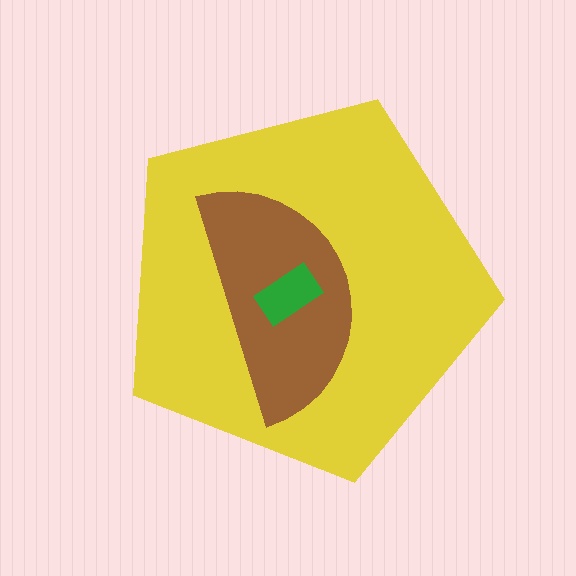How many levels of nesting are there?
3.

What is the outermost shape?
The yellow pentagon.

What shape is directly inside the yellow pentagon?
The brown semicircle.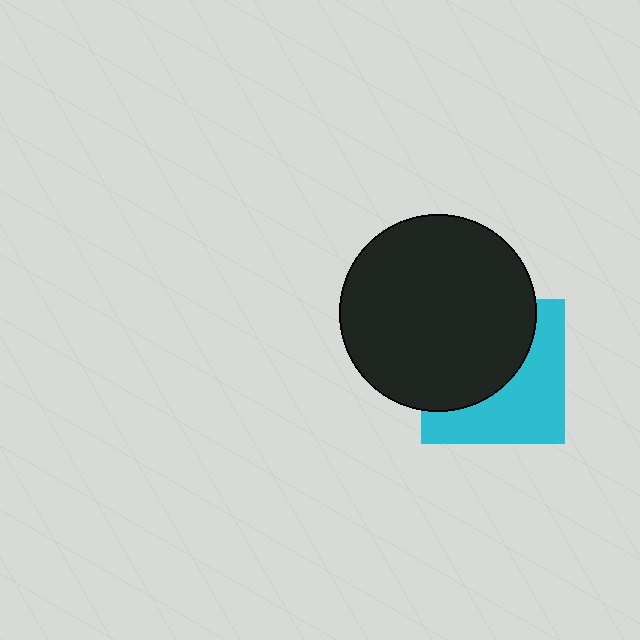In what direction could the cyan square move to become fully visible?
The cyan square could move toward the lower-right. That would shift it out from behind the black circle entirely.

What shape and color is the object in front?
The object in front is a black circle.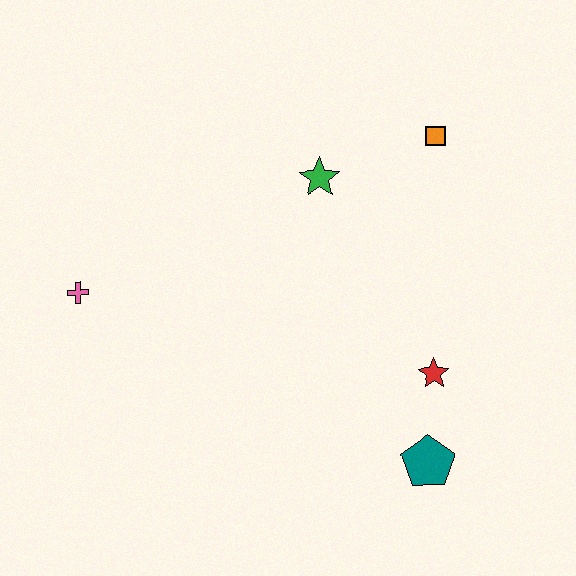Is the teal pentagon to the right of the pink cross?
Yes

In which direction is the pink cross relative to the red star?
The pink cross is to the left of the red star.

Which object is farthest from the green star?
The teal pentagon is farthest from the green star.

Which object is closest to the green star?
The orange square is closest to the green star.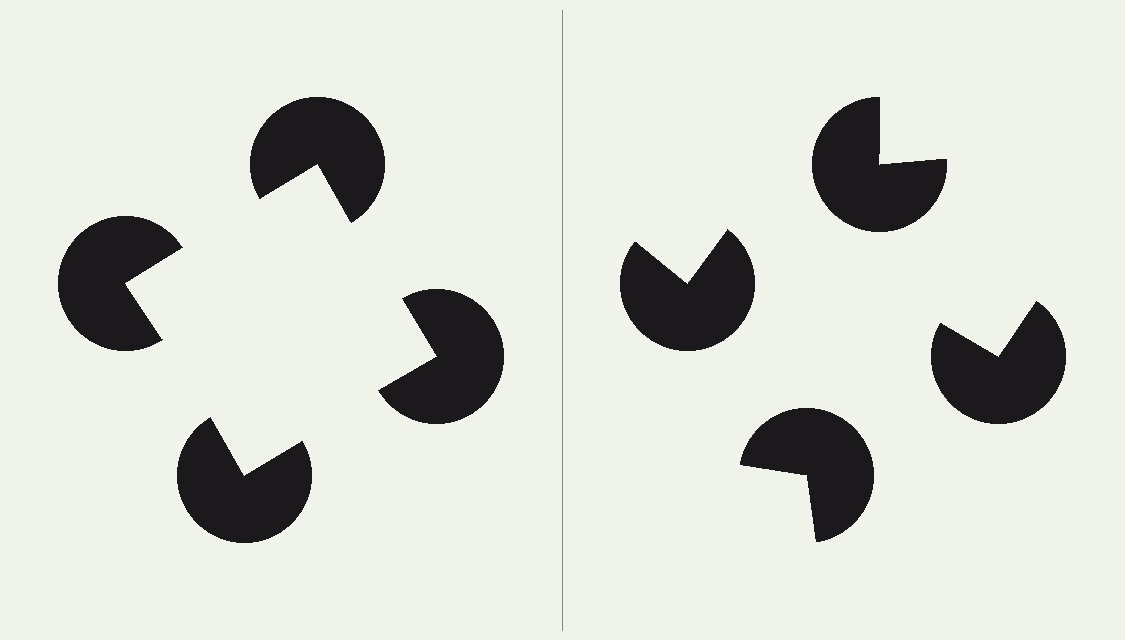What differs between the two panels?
The pac-man discs are positioned identically on both sides; only the wedge orientations differ. On the left they align to a square; on the right they are misaligned.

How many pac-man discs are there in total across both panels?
8 — 4 on each side.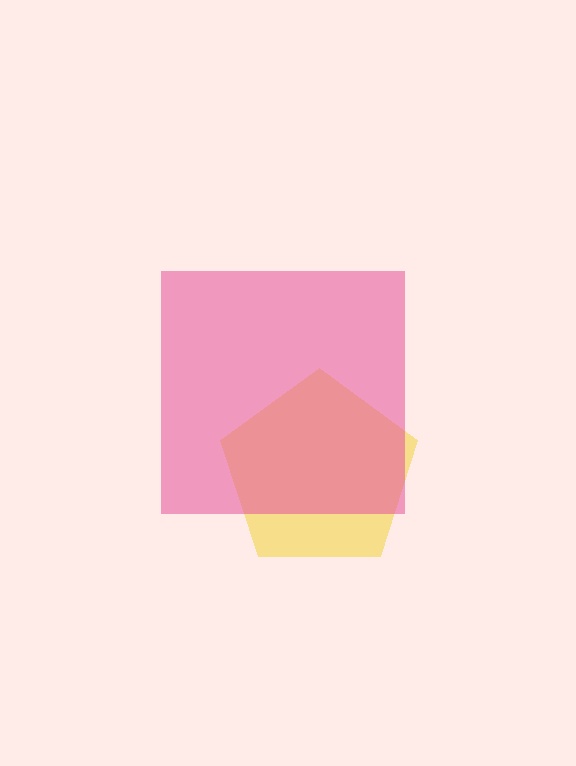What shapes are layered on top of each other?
The layered shapes are: a yellow pentagon, a pink square.